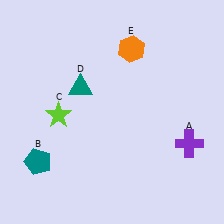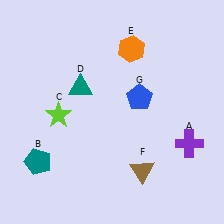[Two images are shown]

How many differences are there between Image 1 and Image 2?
There are 2 differences between the two images.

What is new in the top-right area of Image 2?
A blue pentagon (G) was added in the top-right area of Image 2.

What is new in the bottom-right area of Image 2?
A brown triangle (F) was added in the bottom-right area of Image 2.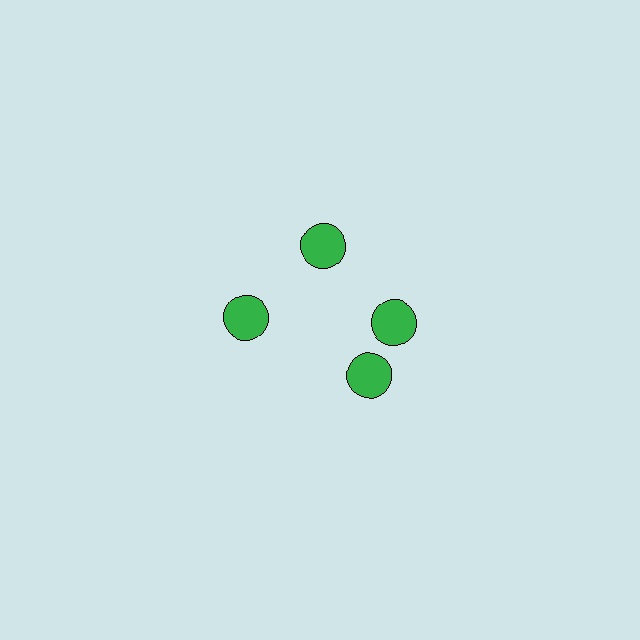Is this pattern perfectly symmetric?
No. The 4 green circles are arranged in a ring, but one element near the 6 o'clock position is rotated out of alignment along the ring, breaking the 4-fold rotational symmetry.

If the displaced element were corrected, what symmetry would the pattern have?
It would have 4-fold rotational symmetry — the pattern would map onto itself every 90 degrees.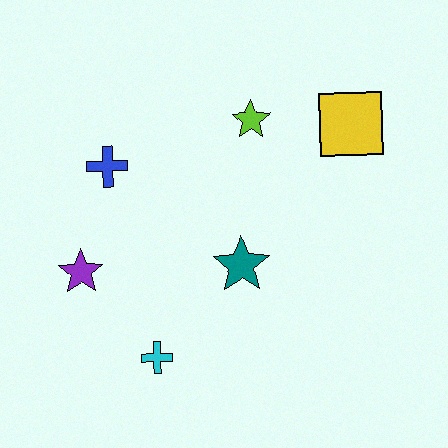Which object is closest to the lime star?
The yellow square is closest to the lime star.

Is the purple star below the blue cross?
Yes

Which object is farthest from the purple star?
The yellow square is farthest from the purple star.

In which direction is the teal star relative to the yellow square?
The teal star is below the yellow square.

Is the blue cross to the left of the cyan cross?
Yes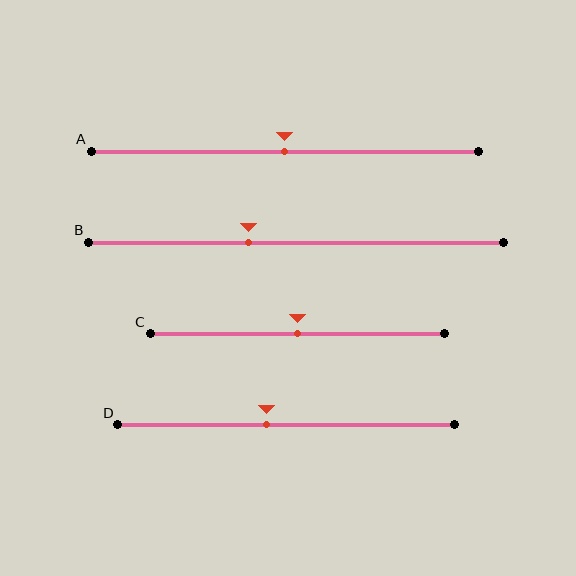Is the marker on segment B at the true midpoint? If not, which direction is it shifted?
No, the marker on segment B is shifted to the left by about 12% of the segment length.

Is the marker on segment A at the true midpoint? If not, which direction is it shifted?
Yes, the marker on segment A is at the true midpoint.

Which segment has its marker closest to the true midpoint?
Segment A has its marker closest to the true midpoint.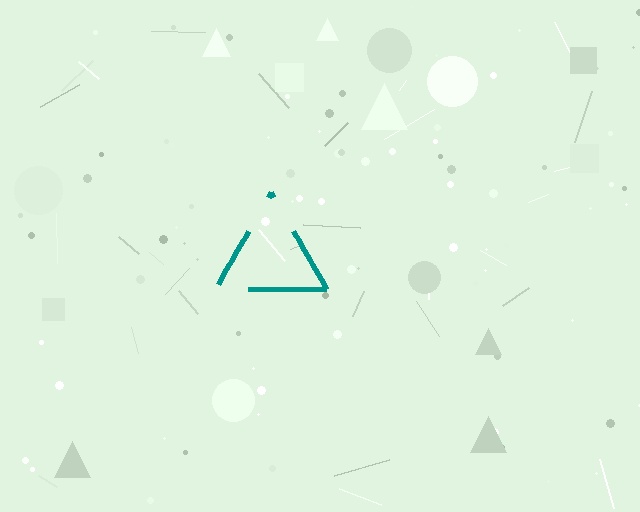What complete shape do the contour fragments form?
The contour fragments form a triangle.